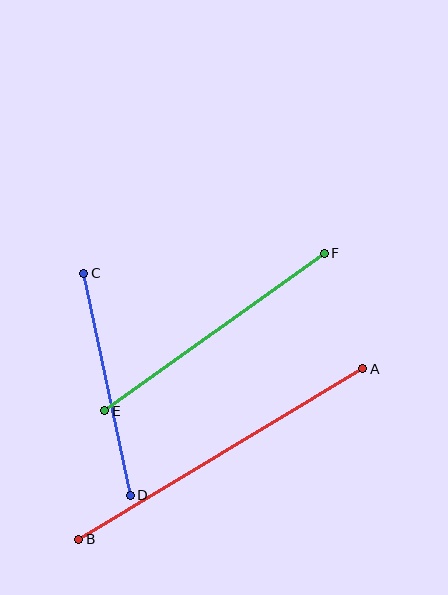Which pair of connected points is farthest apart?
Points A and B are farthest apart.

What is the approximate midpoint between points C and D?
The midpoint is at approximately (107, 384) pixels.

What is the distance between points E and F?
The distance is approximately 270 pixels.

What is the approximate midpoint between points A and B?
The midpoint is at approximately (221, 454) pixels.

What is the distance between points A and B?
The distance is approximately 331 pixels.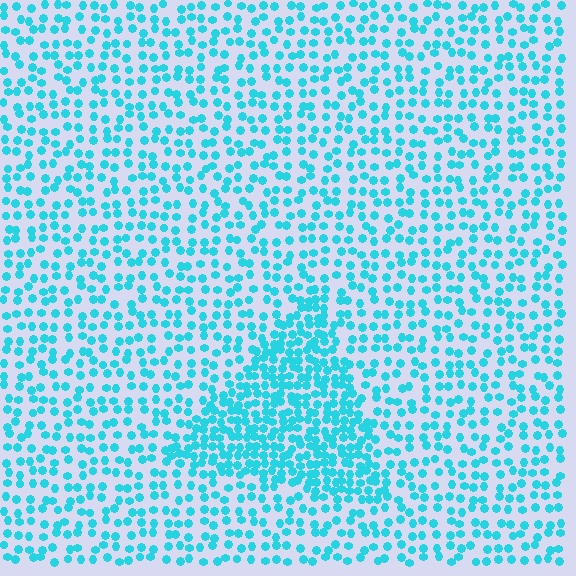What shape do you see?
I see a triangle.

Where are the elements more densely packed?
The elements are more densely packed inside the triangle boundary.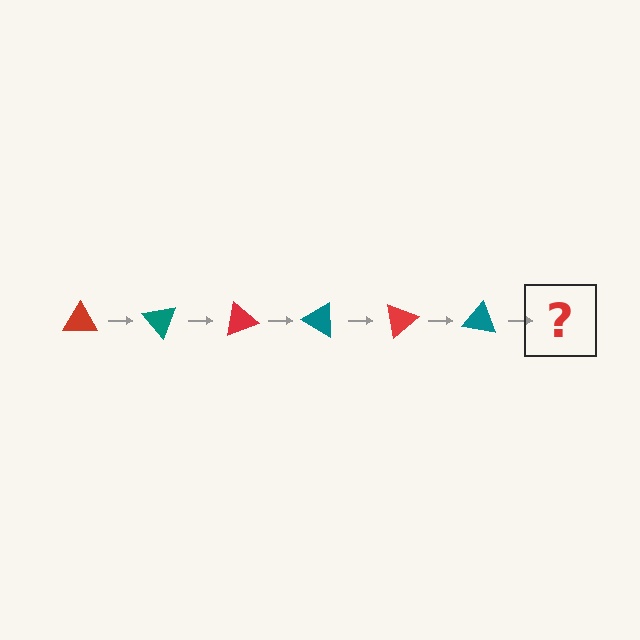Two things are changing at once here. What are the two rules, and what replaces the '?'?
The two rules are that it rotates 50 degrees each step and the color cycles through red and teal. The '?' should be a red triangle, rotated 300 degrees from the start.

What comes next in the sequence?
The next element should be a red triangle, rotated 300 degrees from the start.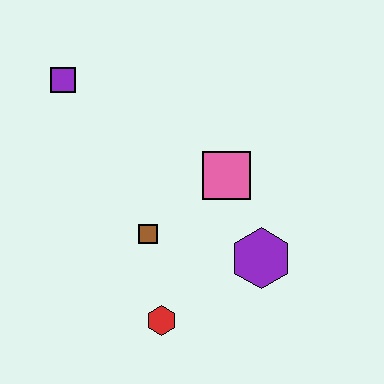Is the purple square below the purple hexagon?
No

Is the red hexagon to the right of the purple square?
Yes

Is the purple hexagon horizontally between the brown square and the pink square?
No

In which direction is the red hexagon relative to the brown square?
The red hexagon is below the brown square.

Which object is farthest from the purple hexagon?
The purple square is farthest from the purple hexagon.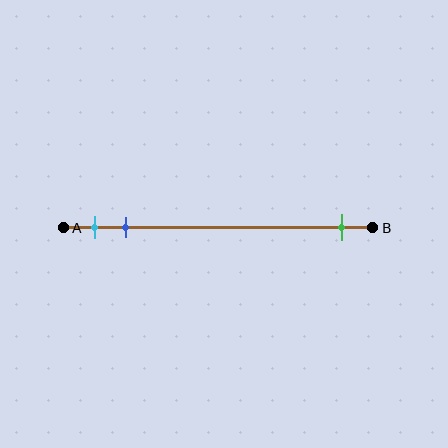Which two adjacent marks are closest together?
The cyan and blue marks are the closest adjacent pair.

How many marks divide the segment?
There are 3 marks dividing the segment.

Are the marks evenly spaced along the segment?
No, the marks are not evenly spaced.